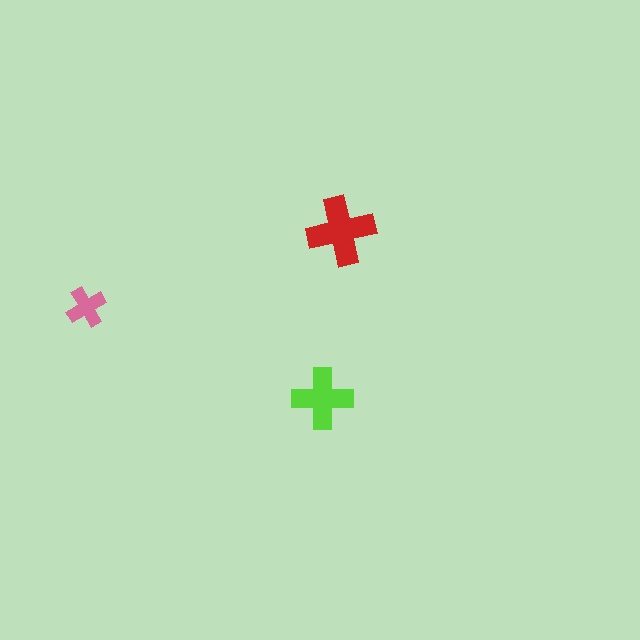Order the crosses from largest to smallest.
the red one, the lime one, the pink one.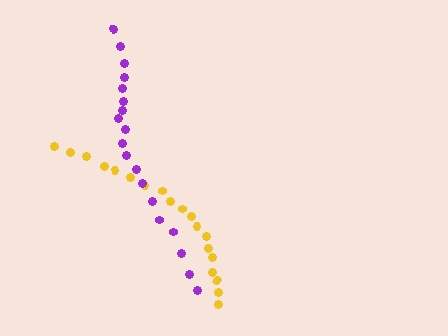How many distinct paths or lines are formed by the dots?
There are 2 distinct paths.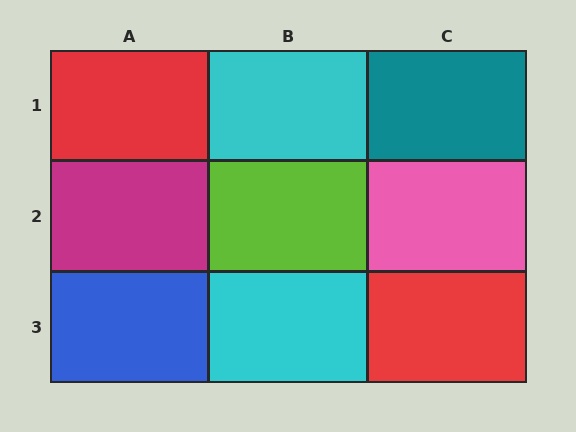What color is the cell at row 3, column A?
Blue.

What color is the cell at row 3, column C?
Red.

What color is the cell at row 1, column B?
Cyan.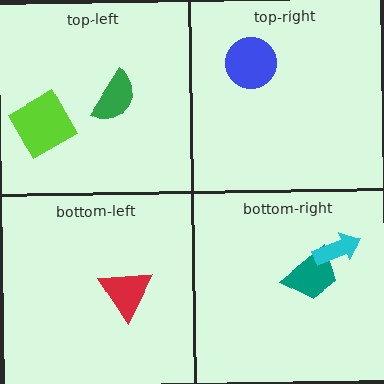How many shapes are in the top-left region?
2.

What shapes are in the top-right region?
The blue circle.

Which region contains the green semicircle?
The top-left region.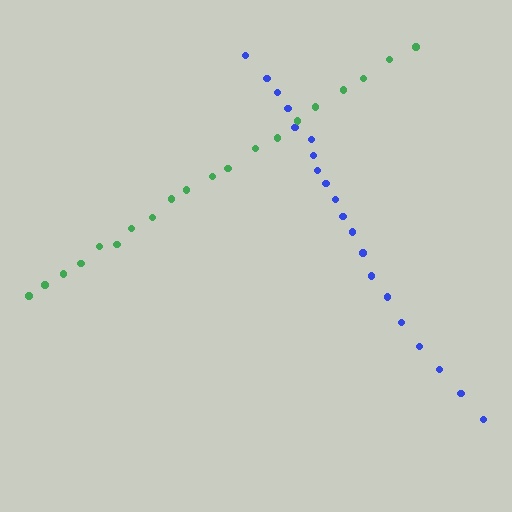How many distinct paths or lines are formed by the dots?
There are 2 distinct paths.